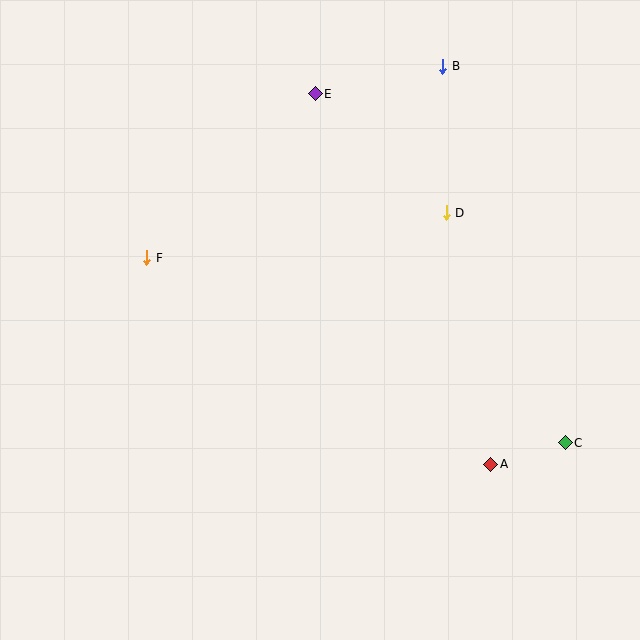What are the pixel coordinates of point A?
Point A is at (491, 464).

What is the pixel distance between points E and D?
The distance between E and D is 177 pixels.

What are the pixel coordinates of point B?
Point B is at (443, 66).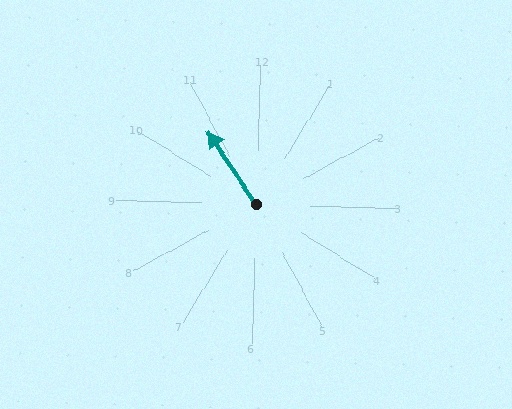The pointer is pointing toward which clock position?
Roughly 11 o'clock.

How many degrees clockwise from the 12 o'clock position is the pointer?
Approximately 325 degrees.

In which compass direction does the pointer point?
Northwest.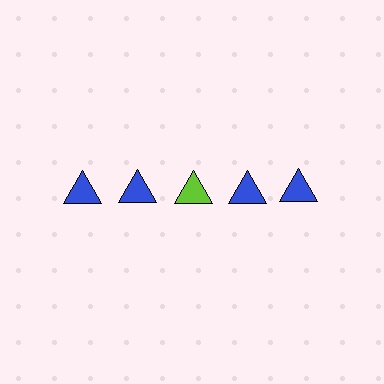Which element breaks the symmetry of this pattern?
The lime triangle in the top row, center column breaks the symmetry. All other shapes are blue triangles.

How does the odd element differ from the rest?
It has a different color: lime instead of blue.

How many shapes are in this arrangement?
There are 5 shapes arranged in a grid pattern.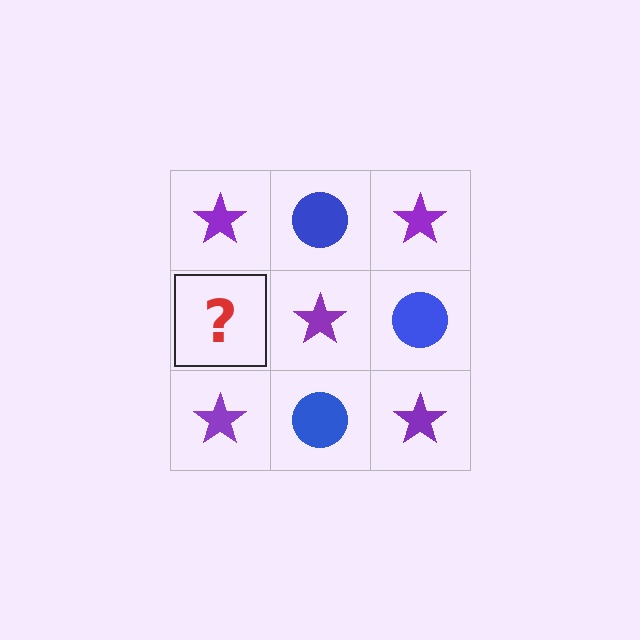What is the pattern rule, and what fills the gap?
The rule is that it alternates purple star and blue circle in a checkerboard pattern. The gap should be filled with a blue circle.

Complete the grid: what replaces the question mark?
The question mark should be replaced with a blue circle.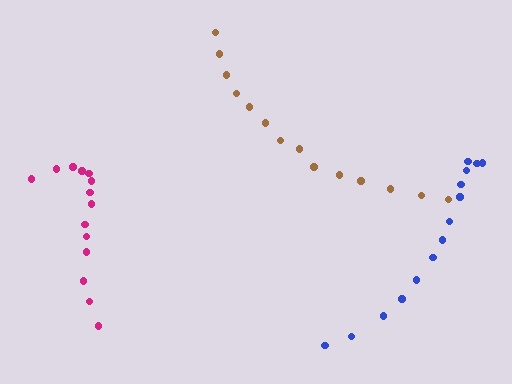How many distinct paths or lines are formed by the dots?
There are 3 distinct paths.